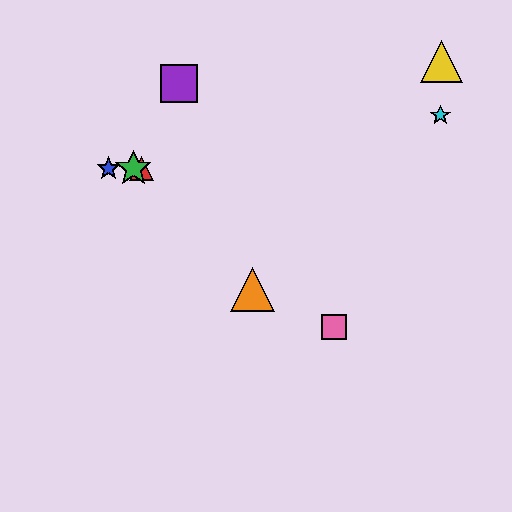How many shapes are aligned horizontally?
3 shapes (the red triangle, the blue star, the green star) are aligned horizontally.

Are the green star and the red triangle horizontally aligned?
Yes, both are at y≈169.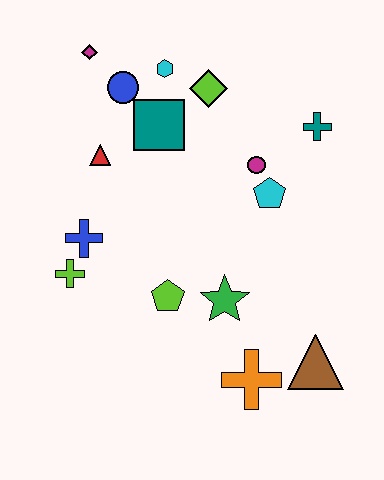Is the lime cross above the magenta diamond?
No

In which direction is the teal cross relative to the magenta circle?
The teal cross is to the right of the magenta circle.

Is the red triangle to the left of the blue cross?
No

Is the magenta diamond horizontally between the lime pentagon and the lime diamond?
No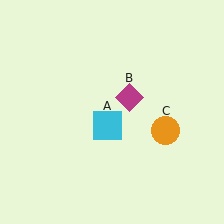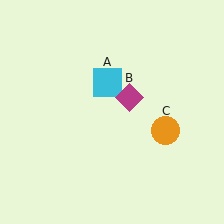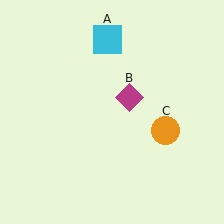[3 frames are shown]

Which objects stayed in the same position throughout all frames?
Magenta diamond (object B) and orange circle (object C) remained stationary.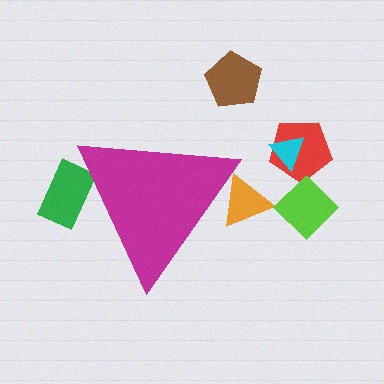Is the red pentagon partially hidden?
No, the red pentagon is fully visible.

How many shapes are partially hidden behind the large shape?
2 shapes are partially hidden.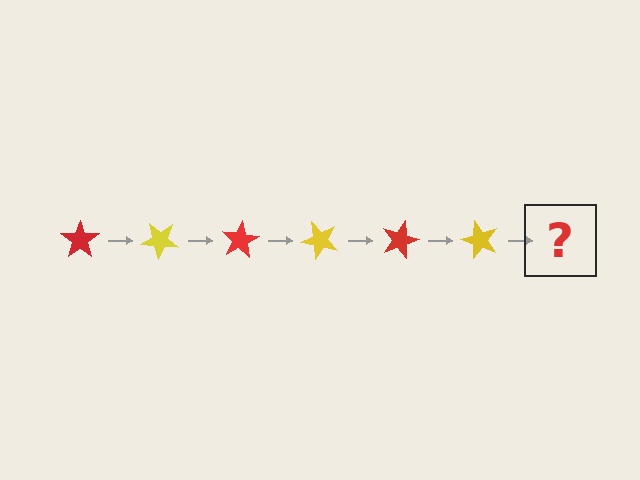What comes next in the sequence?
The next element should be a red star, rotated 240 degrees from the start.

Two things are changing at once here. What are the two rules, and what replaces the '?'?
The two rules are that it rotates 40 degrees each step and the color cycles through red and yellow. The '?' should be a red star, rotated 240 degrees from the start.